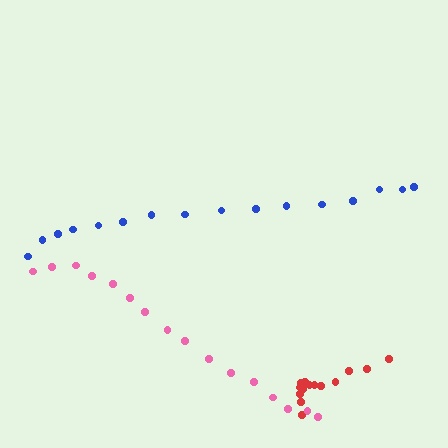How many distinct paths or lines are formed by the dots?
There are 3 distinct paths.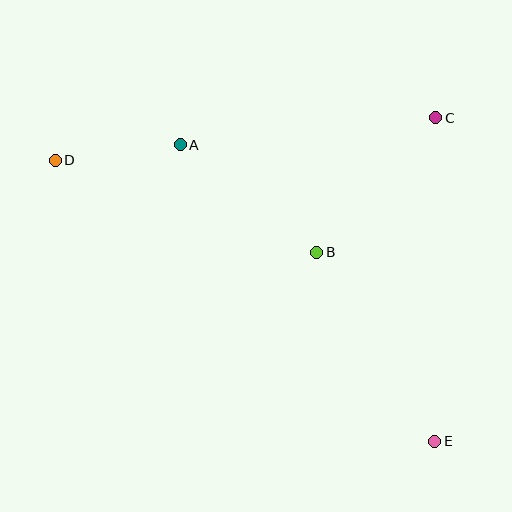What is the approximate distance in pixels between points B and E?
The distance between B and E is approximately 223 pixels.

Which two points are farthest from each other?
Points D and E are farthest from each other.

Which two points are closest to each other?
Points A and D are closest to each other.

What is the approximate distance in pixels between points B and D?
The distance between B and D is approximately 278 pixels.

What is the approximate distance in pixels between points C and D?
The distance between C and D is approximately 383 pixels.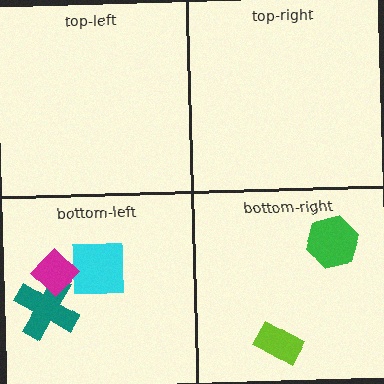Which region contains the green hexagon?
The bottom-right region.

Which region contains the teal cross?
The bottom-left region.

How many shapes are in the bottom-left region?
3.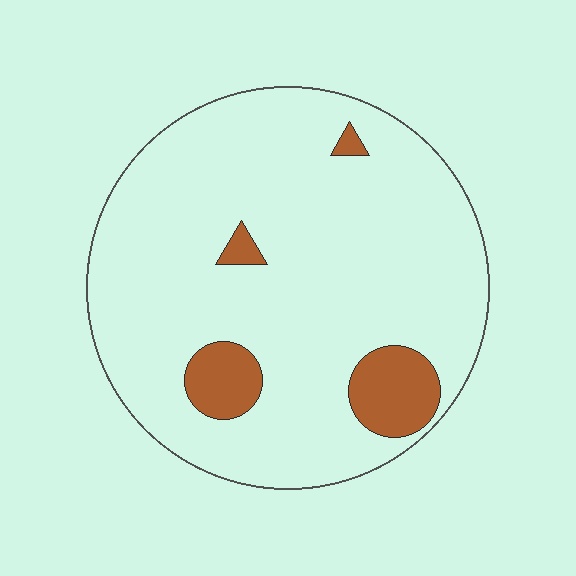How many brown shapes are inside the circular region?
4.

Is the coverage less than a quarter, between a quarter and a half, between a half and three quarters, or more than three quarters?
Less than a quarter.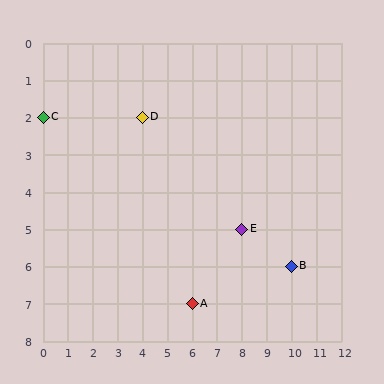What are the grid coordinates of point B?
Point B is at grid coordinates (10, 6).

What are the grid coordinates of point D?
Point D is at grid coordinates (4, 2).